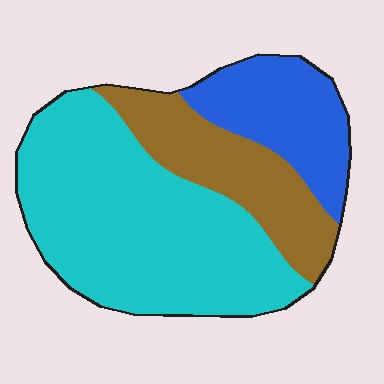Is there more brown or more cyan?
Cyan.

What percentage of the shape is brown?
Brown takes up less than a quarter of the shape.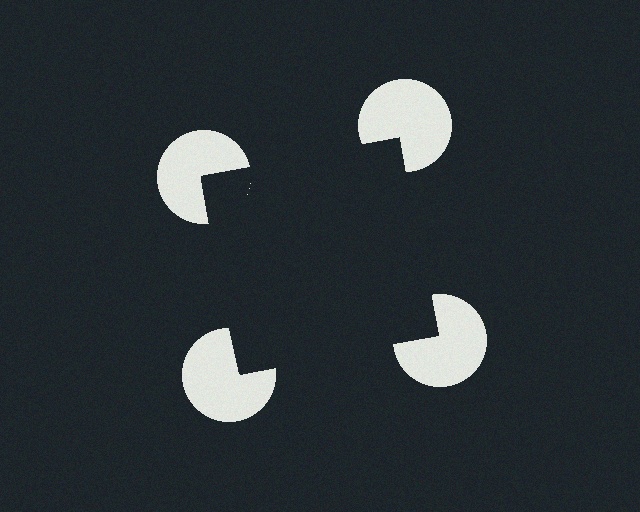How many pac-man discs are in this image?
There are 4 — one at each vertex of the illusory square.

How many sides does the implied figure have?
4 sides.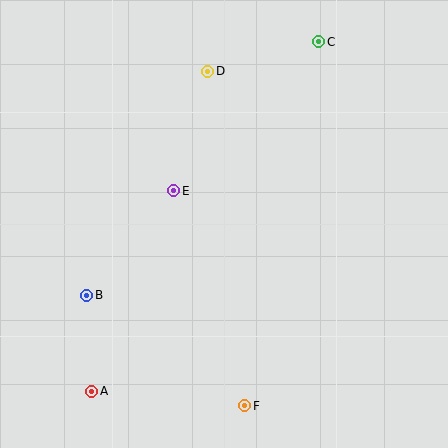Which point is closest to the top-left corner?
Point D is closest to the top-left corner.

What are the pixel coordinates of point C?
Point C is at (319, 42).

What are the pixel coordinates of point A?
Point A is at (92, 391).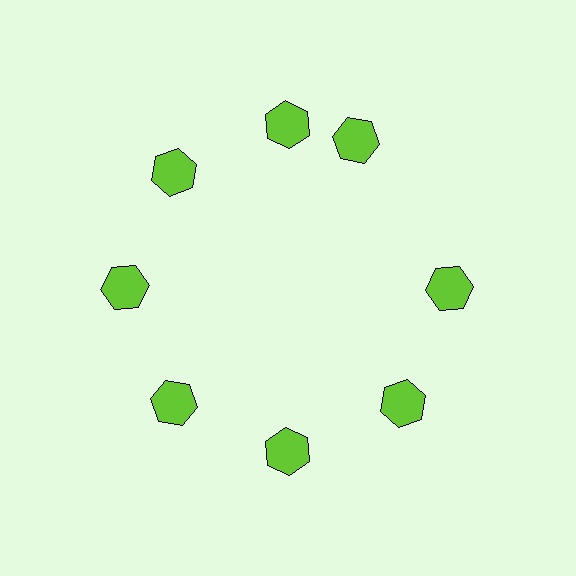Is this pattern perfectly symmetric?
No. The 8 lime hexagons are arranged in a ring, but one element near the 2 o'clock position is rotated out of alignment along the ring, breaking the 8-fold rotational symmetry.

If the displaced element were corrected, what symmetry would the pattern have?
It would have 8-fold rotational symmetry — the pattern would map onto itself every 45 degrees.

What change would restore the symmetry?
The symmetry would be restored by rotating it back into even spacing with its neighbors so that all 8 hexagons sit at equal angles and equal distance from the center.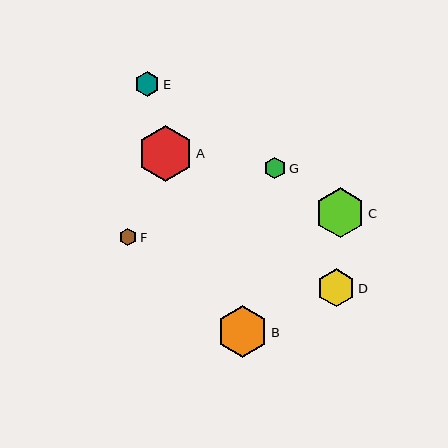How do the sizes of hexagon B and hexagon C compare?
Hexagon B and hexagon C are approximately the same size.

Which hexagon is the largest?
Hexagon A is the largest with a size of approximately 56 pixels.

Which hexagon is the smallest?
Hexagon F is the smallest with a size of approximately 17 pixels.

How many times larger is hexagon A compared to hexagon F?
Hexagon A is approximately 3.2 times the size of hexagon F.